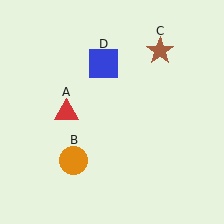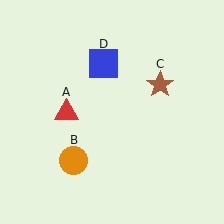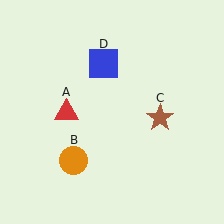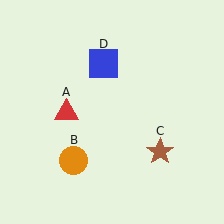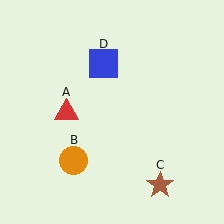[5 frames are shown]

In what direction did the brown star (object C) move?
The brown star (object C) moved down.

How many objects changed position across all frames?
1 object changed position: brown star (object C).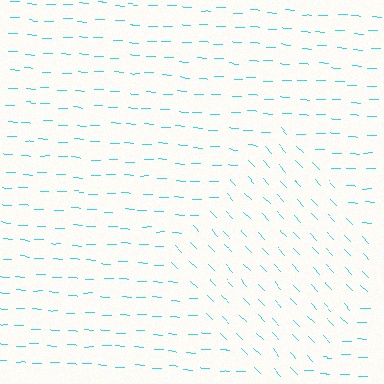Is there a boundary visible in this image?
Yes, there is a texture boundary formed by a change in line orientation.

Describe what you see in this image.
The image is filled with small cyan line segments. A diamond region in the image has lines oriented differently from the surrounding lines, creating a visible texture boundary.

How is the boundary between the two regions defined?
The boundary is defined purely by a change in line orientation (approximately 45 degrees difference). All lines are the same color and thickness.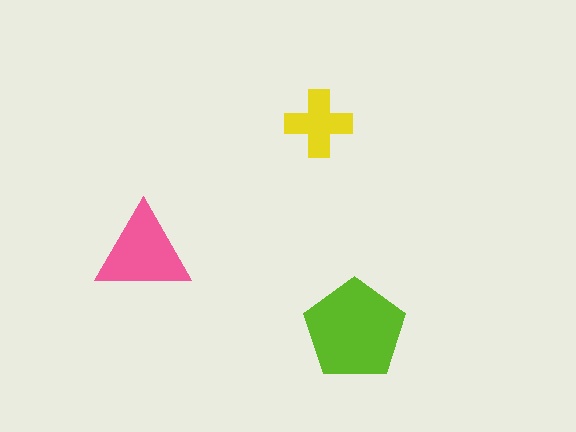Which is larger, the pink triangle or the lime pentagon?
The lime pentagon.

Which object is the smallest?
The yellow cross.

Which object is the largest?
The lime pentagon.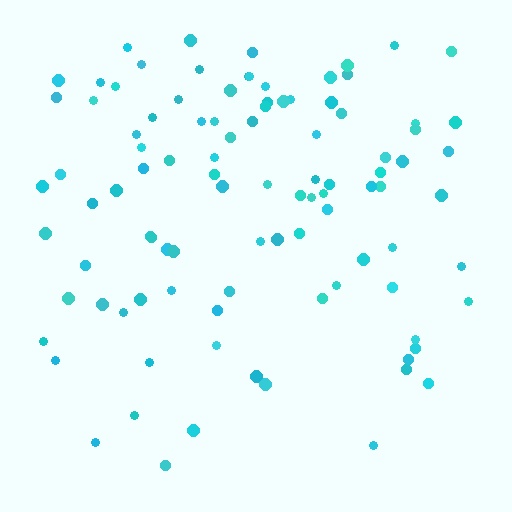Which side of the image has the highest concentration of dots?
The top.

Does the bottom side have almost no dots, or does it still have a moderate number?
Still a moderate number, just noticeably fewer than the top.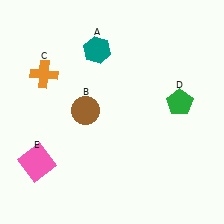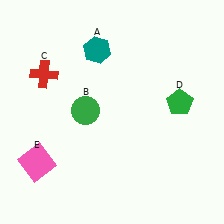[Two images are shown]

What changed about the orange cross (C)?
In Image 1, C is orange. In Image 2, it changed to red.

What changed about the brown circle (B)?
In Image 1, B is brown. In Image 2, it changed to green.